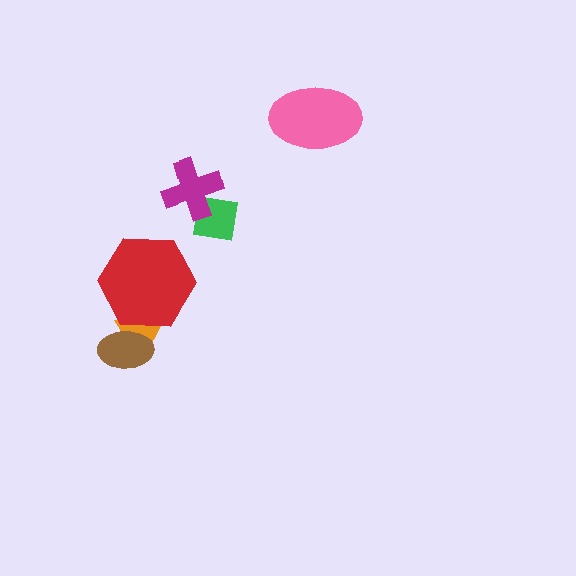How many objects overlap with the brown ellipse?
1 object overlaps with the brown ellipse.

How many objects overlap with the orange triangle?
2 objects overlap with the orange triangle.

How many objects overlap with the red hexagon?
1 object overlaps with the red hexagon.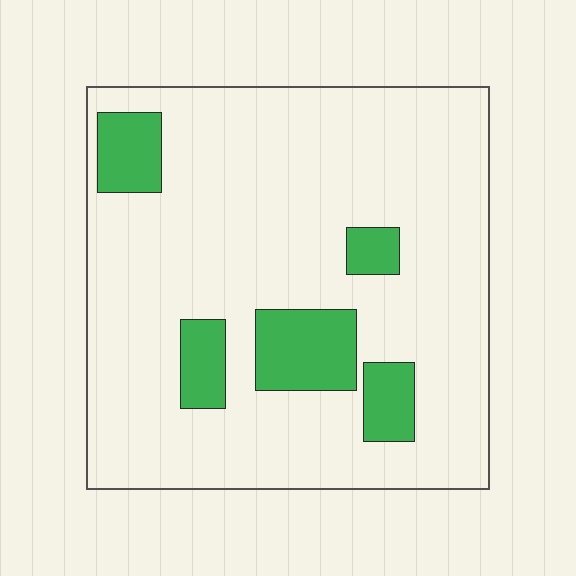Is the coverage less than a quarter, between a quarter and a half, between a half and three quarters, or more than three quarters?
Less than a quarter.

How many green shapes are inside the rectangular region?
5.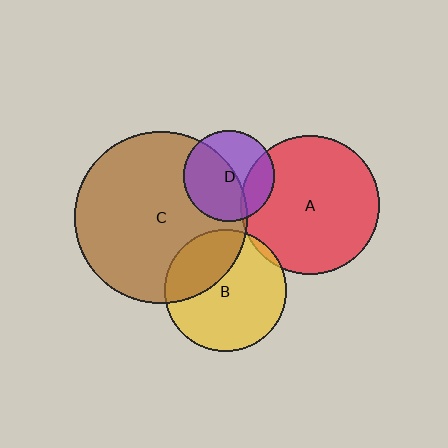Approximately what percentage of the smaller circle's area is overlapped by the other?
Approximately 55%.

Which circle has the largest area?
Circle C (brown).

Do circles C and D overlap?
Yes.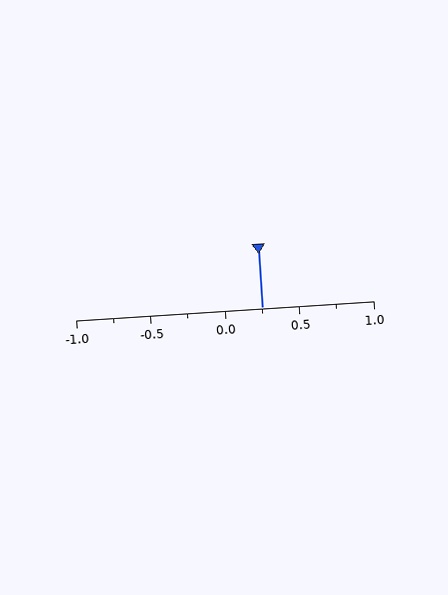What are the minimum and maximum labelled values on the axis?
The axis runs from -1.0 to 1.0.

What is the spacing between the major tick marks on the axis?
The major ticks are spaced 0.5 apart.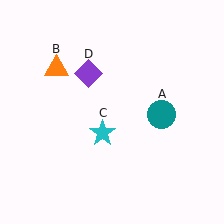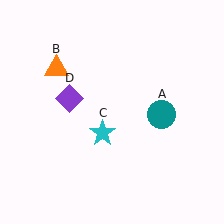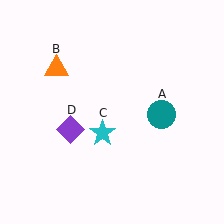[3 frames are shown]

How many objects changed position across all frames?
1 object changed position: purple diamond (object D).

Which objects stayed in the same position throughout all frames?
Teal circle (object A) and orange triangle (object B) and cyan star (object C) remained stationary.